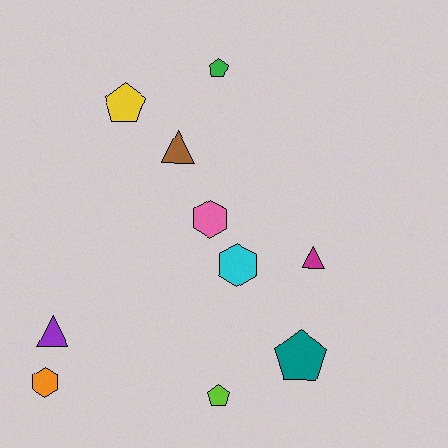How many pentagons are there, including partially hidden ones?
There are 4 pentagons.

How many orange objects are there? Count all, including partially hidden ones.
There is 1 orange object.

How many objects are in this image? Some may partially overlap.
There are 10 objects.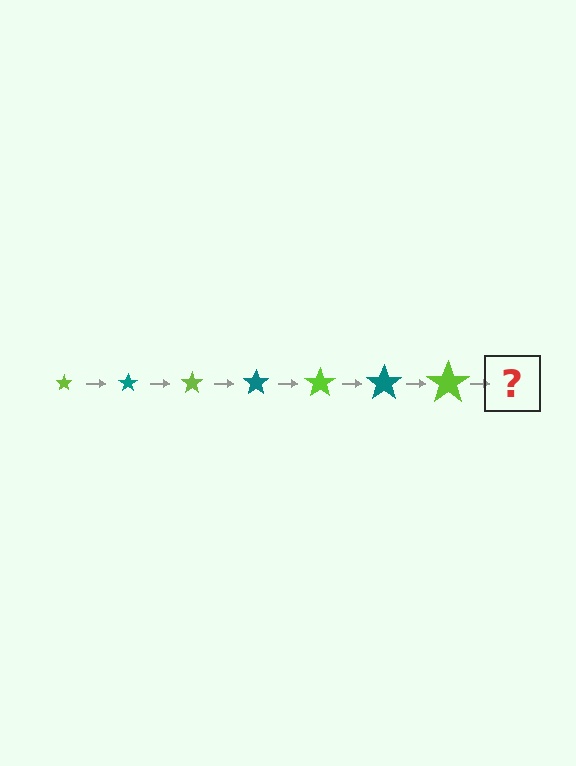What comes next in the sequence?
The next element should be a teal star, larger than the previous one.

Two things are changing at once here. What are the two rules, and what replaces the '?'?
The two rules are that the star grows larger each step and the color cycles through lime and teal. The '?' should be a teal star, larger than the previous one.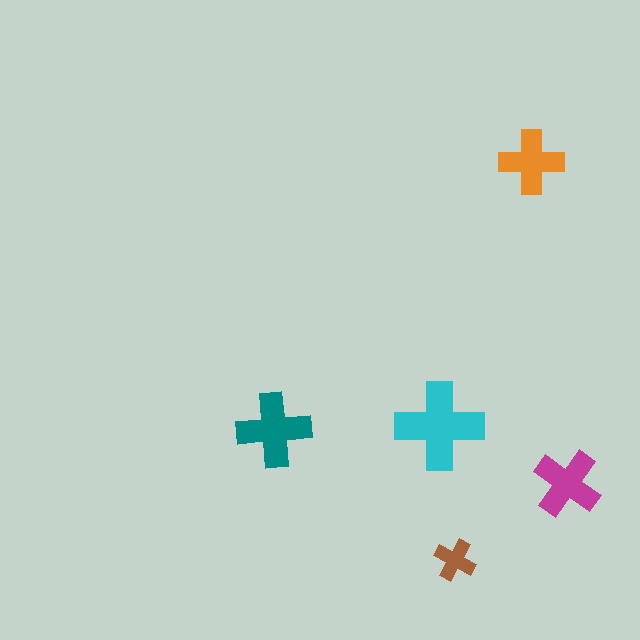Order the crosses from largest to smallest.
the cyan one, the teal one, the magenta one, the orange one, the brown one.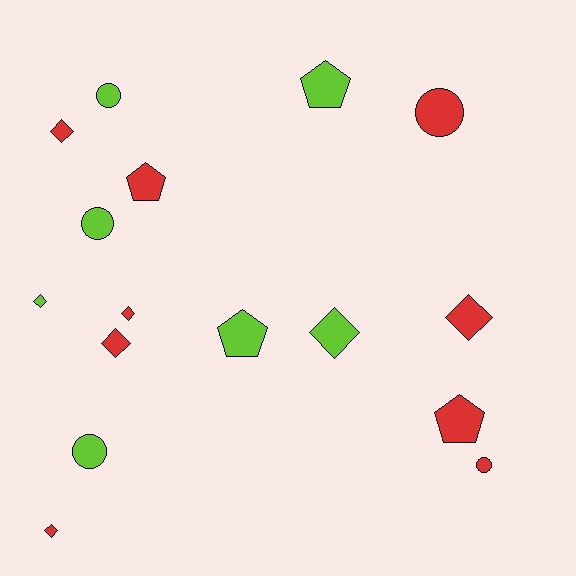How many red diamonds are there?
There are 5 red diamonds.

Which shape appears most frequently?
Diamond, with 7 objects.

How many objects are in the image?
There are 16 objects.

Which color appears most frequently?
Red, with 9 objects.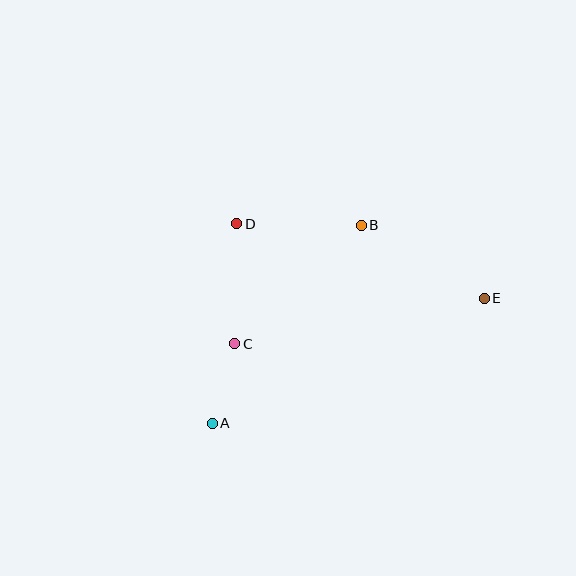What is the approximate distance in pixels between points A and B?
The distance between A and B is approximately 248 pixels.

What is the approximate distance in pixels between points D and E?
The distance between D and E is approximately 259 pixels.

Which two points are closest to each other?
Points A and C are closest to each other.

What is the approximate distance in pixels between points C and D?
The distance between C and D is approximately 120 pixels.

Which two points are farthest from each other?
Points A and E are farthest from each other.